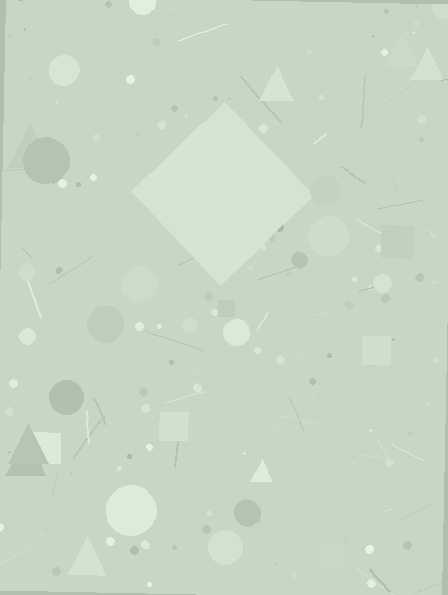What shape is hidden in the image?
A diamond is hidden in the image.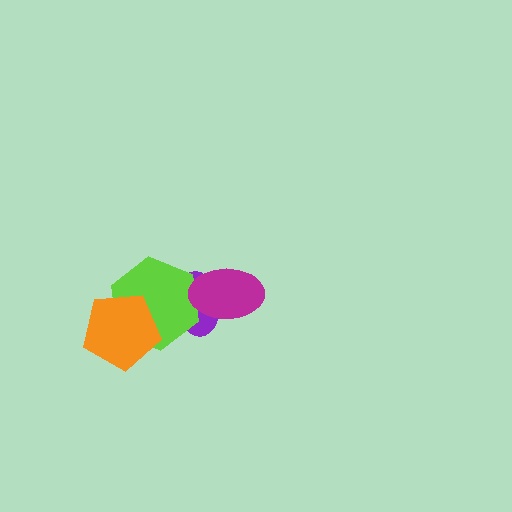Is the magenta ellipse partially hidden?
No, no other shape covers it.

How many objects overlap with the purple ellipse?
2 objects overlap with the purple ellipse.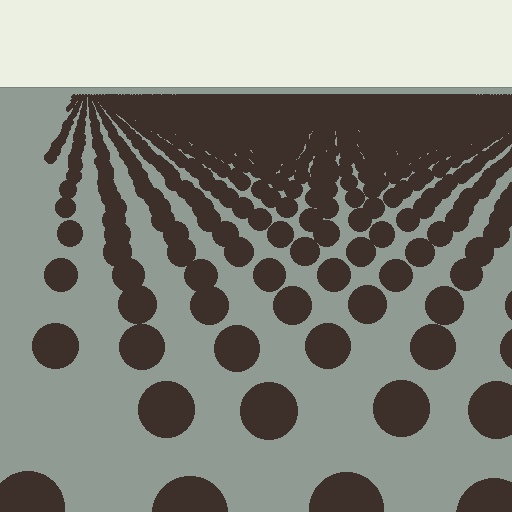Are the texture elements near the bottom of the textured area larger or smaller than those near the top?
Larger. Near the bottom, elements are closer to the viewer and appear at a bigger on-screen size.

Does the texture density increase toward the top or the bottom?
Density increases toward the top.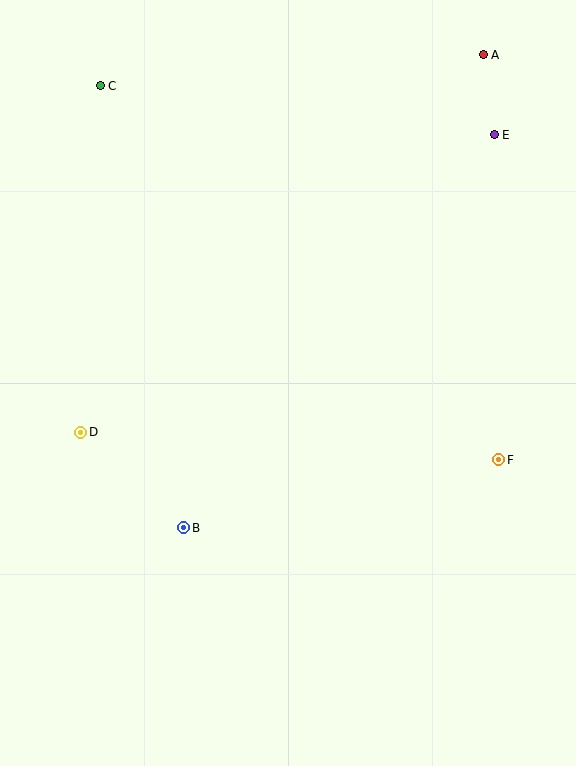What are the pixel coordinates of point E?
Point E is at (494, 135).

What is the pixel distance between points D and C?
The distance between D and C is 347 pixels.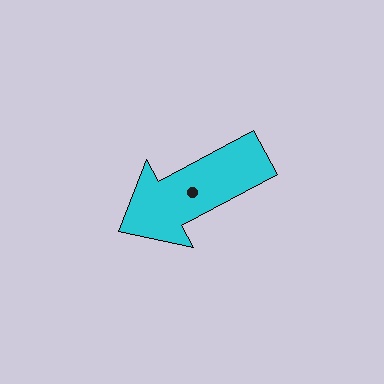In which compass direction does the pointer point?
Southwest.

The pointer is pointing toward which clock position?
Roughly 8 o'clock.